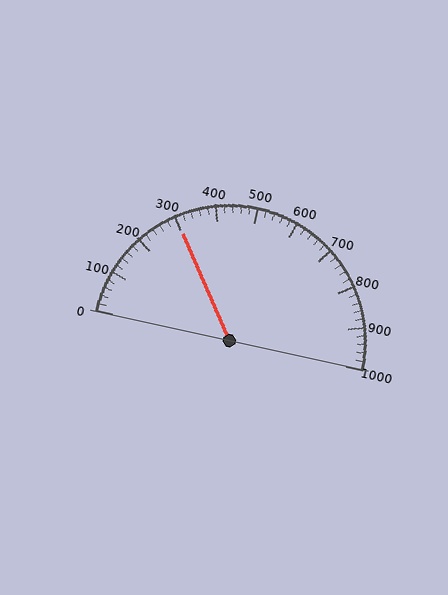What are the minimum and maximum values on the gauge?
The gauge ranges from 0 to 1000.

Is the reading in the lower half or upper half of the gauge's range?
The reading is in the lower half of the range (0 to 1000).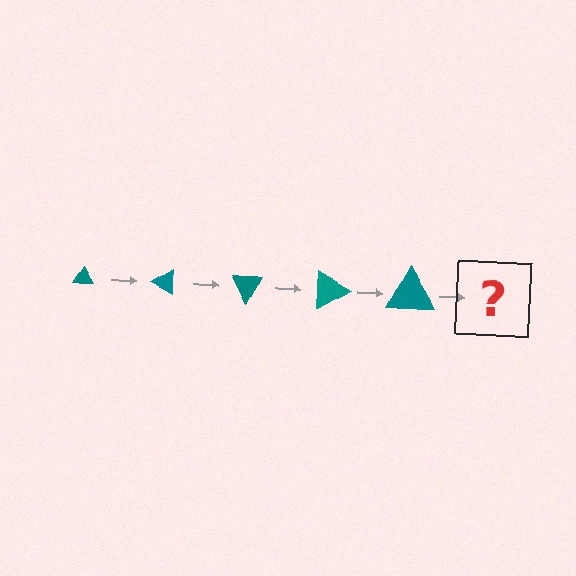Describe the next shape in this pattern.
It should be a triangle, larger than the previous one and rotated 150 degrees from the start.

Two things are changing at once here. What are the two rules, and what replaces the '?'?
The two rules are that the triangle grows larger each step and it rotates 30 degrees each step. The '?' should be a triangle, larger than the previous one and rotated 150 degrees from the start.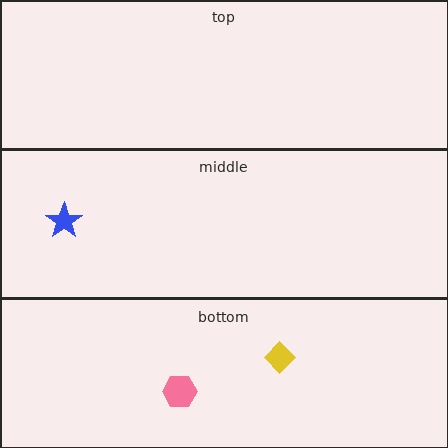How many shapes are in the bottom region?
2.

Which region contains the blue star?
The middle region.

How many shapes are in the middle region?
1.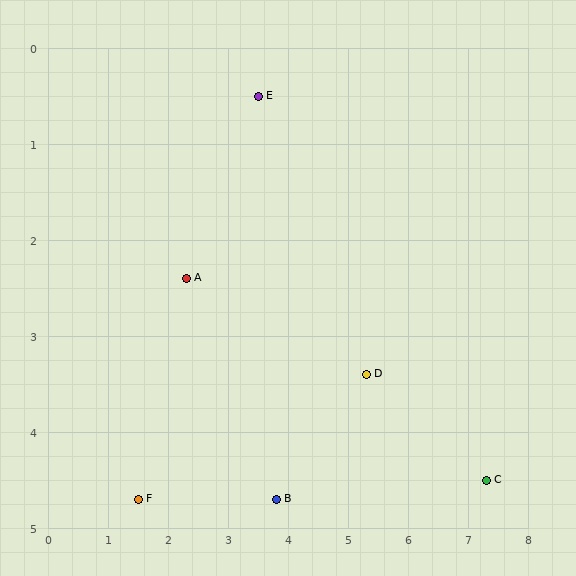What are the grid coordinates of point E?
Point E is at approximately (3.5, 0.5).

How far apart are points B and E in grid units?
Points B and E are about 4.2 grid units apart.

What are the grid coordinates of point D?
Point D is at approximately (5.3, 3.4).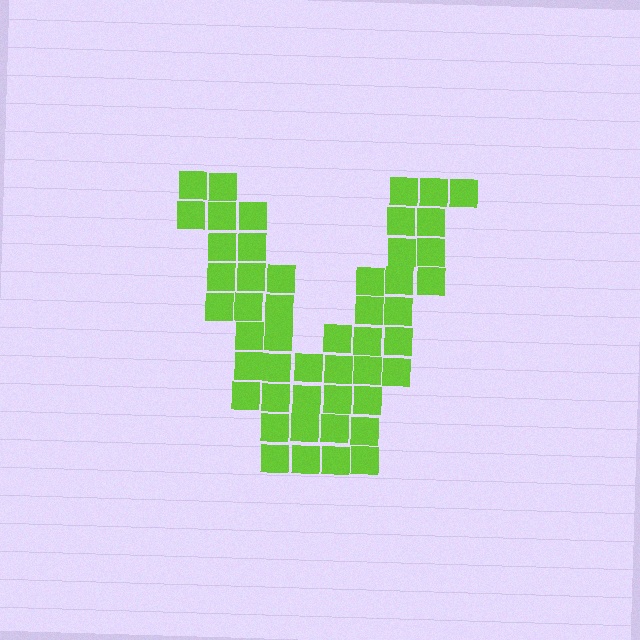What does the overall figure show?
The overall figure shows the letter V.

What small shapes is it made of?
It is made of small squares.